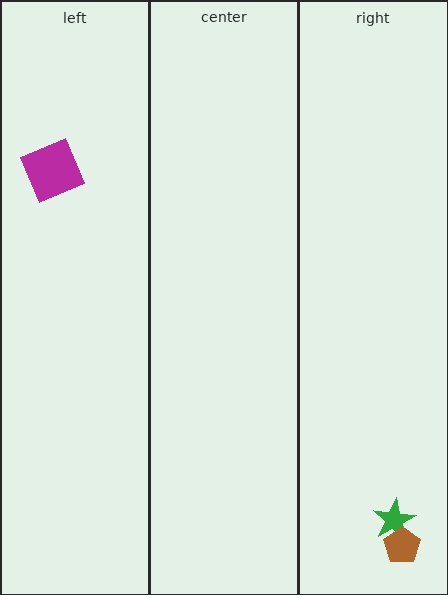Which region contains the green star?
The right region.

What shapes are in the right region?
The green star, the brown pentagon.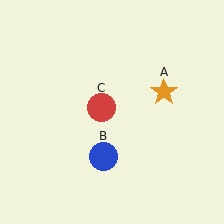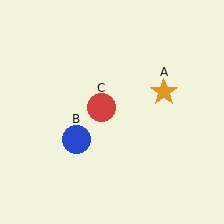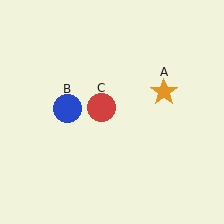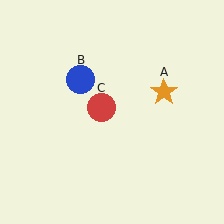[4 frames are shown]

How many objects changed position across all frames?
1 object changed position: blue circle (object B).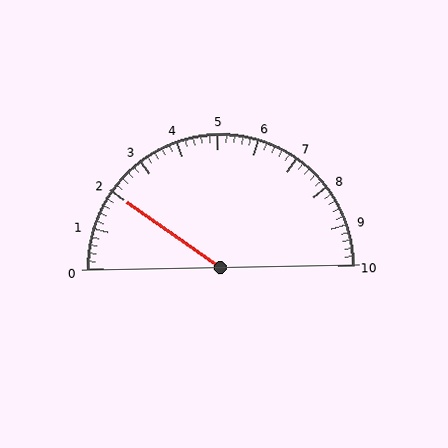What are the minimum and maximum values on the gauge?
The gauge ranges from 0 to 10.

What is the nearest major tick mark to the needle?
The nearest major tick mark is 2.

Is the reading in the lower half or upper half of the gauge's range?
The reading is in the lower half of the range (0 to 10).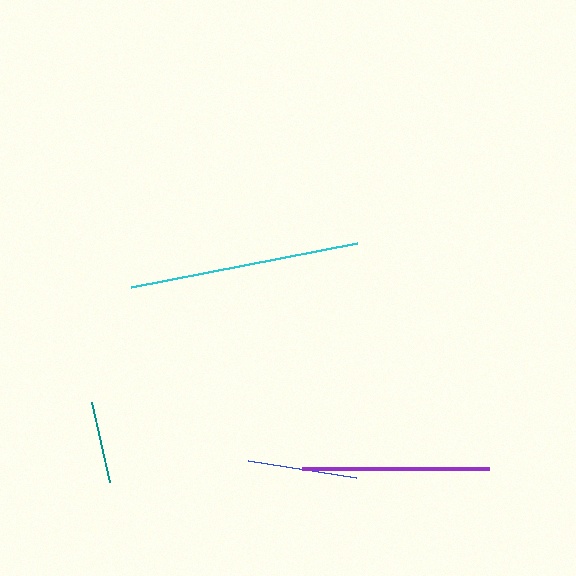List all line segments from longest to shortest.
From longest to shortest: cyan, purple, blue, teal.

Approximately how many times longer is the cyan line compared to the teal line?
The cyan line is approximately 2.8 times the length of the teal line.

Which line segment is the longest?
The cyan line is the longest at approximately 230 pixels.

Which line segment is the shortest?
The teal line is the shortest at approximately 82 pixels.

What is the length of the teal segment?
The teal segment is approximately 82 pixels long.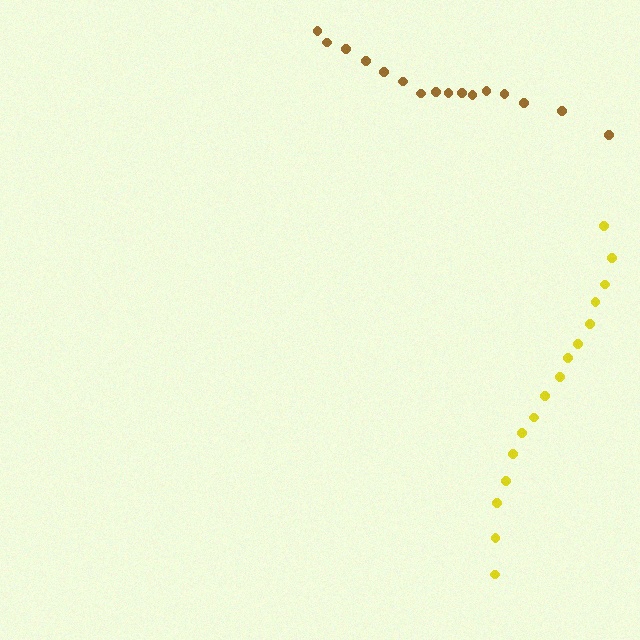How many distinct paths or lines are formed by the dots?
There are 2 distinct paths.